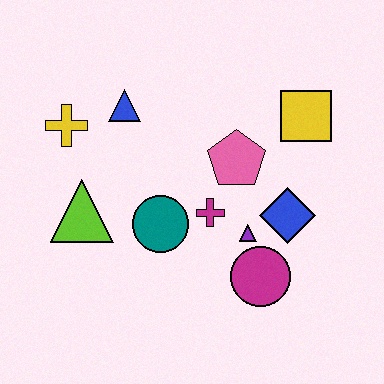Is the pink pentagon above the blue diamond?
Yes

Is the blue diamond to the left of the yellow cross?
No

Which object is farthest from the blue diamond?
The yellow cross is farthest from the blue diamond.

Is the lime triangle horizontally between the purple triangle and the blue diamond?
No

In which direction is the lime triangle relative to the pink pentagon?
The lime triangle is to the left of the pink pentagon.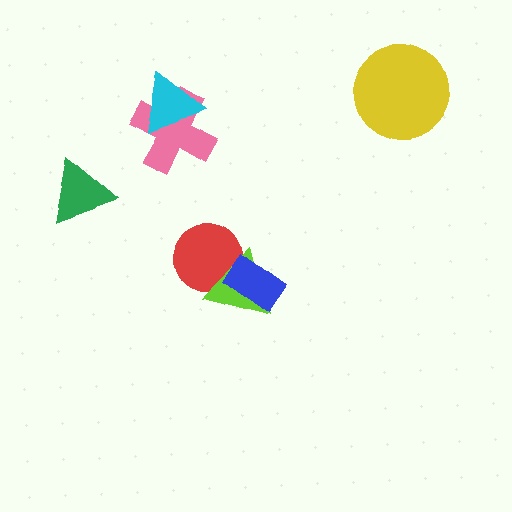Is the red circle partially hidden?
Yes, it is partially covered by another shape.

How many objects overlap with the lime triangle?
2 objects overlap with the lime triangle.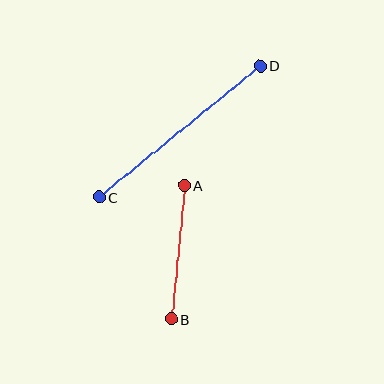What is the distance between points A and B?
The distance is approximately 134 pixels.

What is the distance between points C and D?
The distance is approximately 208 pixels.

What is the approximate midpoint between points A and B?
The midpoint is at approximately (178, 252) pixels.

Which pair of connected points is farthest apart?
Points C and D are farthest apart.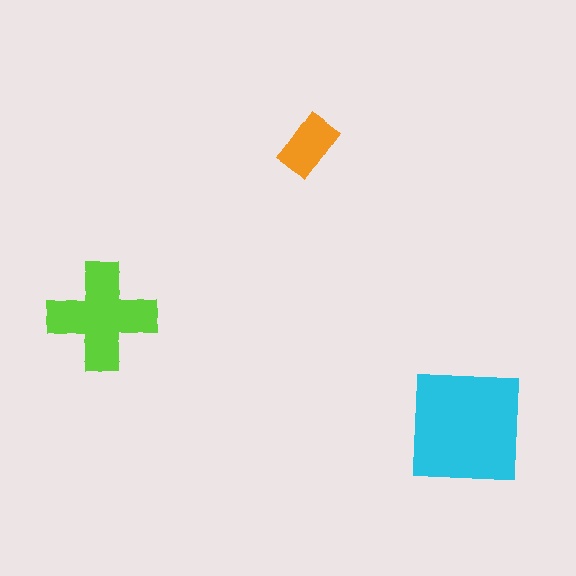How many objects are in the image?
There are 3 objects in the image.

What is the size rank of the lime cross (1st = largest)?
2nd.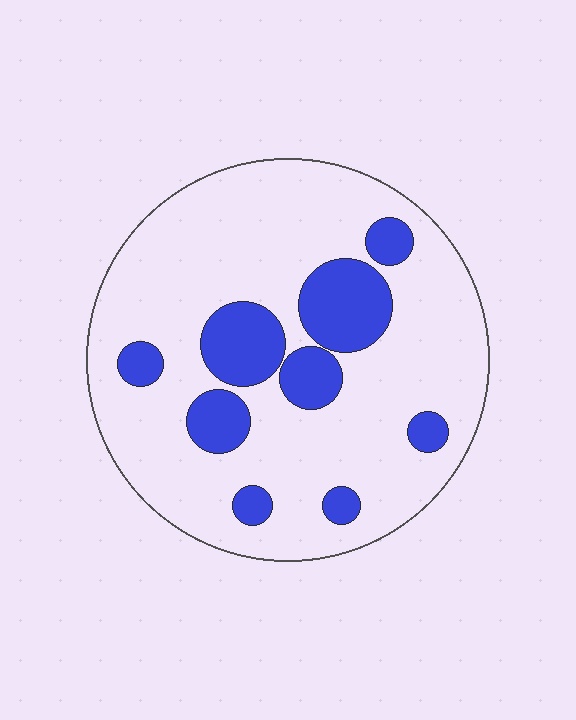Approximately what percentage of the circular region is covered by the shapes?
Approximately 20%.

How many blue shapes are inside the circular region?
9.